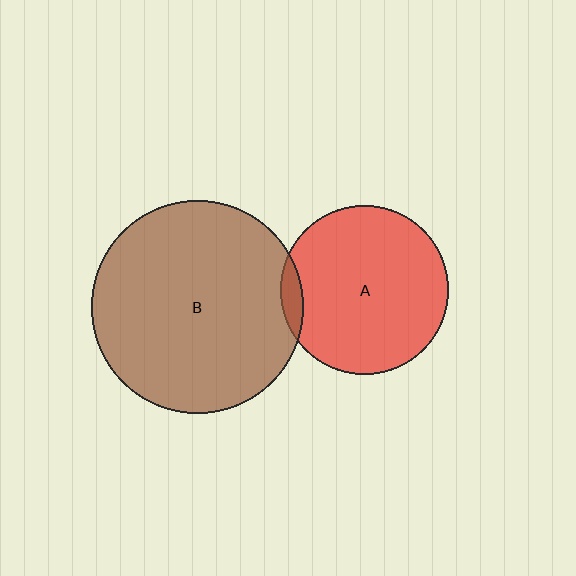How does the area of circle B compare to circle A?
Approximately 1.6 times.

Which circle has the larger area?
Circle B (brown).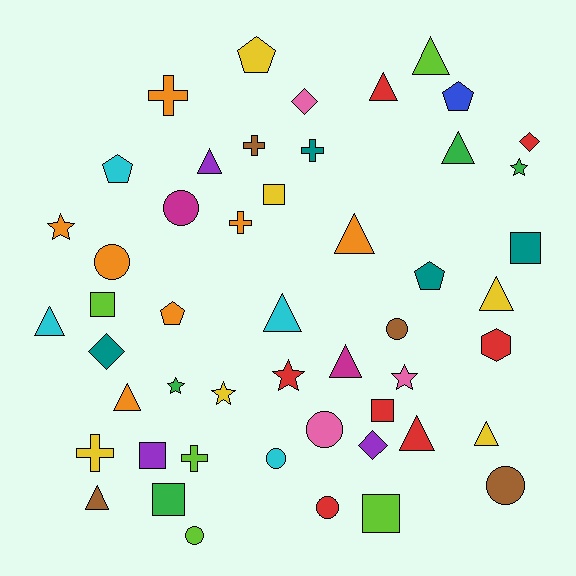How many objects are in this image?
There are 50 objects.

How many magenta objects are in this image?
There are 2 magenta objects.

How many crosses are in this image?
There are 6 crosses.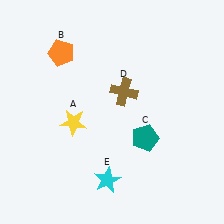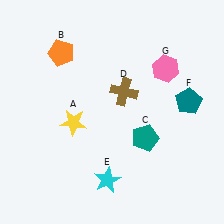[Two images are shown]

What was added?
A teal pentagon (F), a pink hexagon (G) were added in Image 2.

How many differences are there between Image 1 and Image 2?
There are 2 differences between the two images.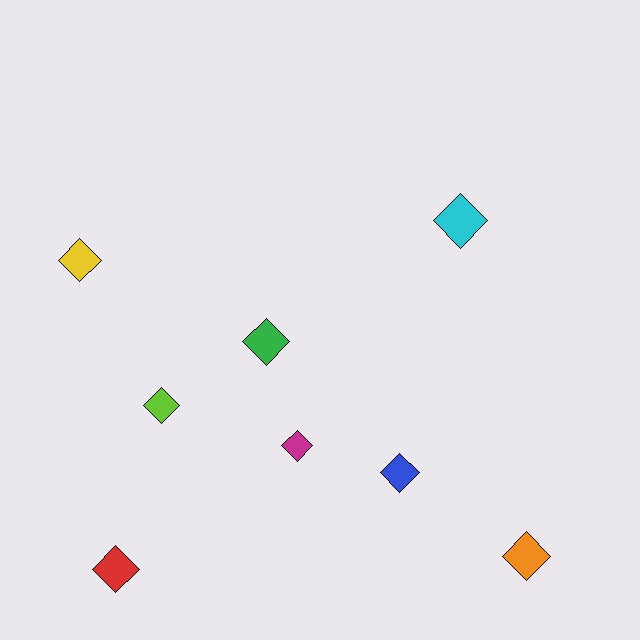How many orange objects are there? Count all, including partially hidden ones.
There is 1 orange object.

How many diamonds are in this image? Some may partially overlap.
There are 8 diamonds.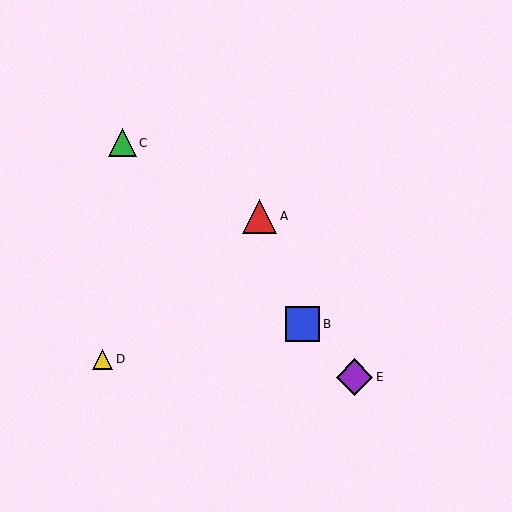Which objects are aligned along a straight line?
Objects B, C, E are aligned along a straight line.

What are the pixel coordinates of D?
Object D is at (103, 360).